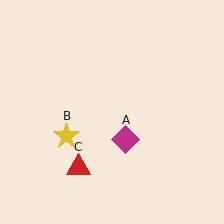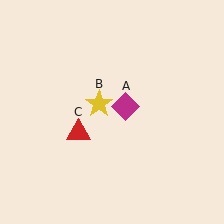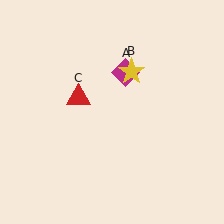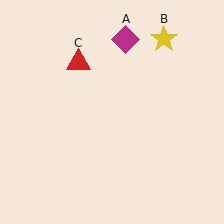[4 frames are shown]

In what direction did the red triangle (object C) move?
The red triangle (object C) moved up.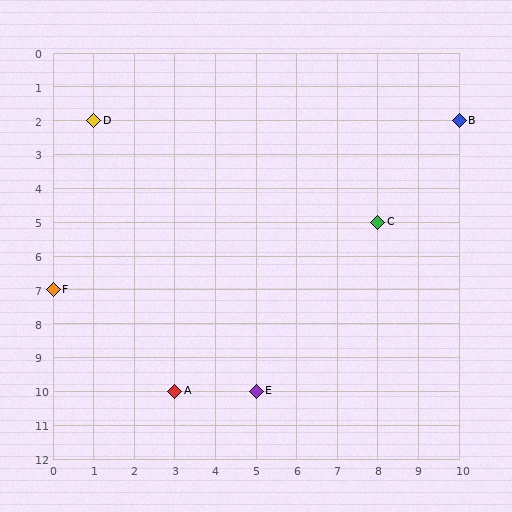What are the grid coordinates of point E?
Point E is at grid coordinates (5, 10).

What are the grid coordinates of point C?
Point C is at grid coordinates (8, 5).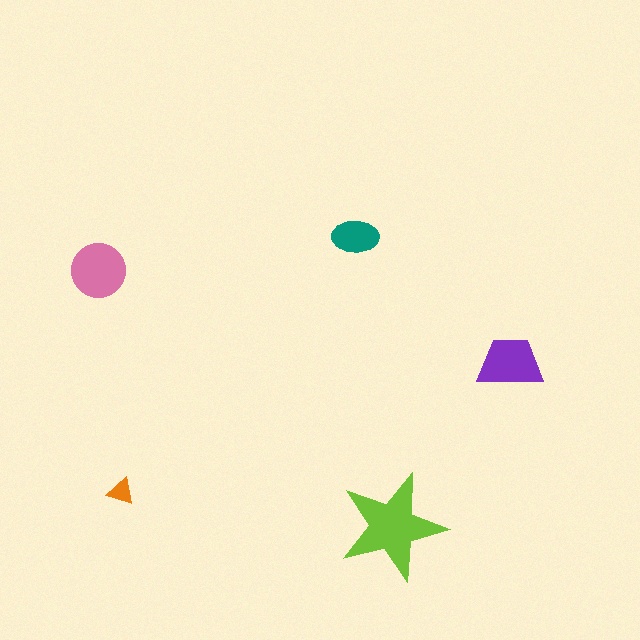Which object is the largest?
The lime star.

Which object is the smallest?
The orange triangle.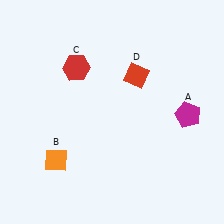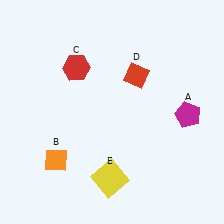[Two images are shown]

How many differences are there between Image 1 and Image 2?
There is 1 difference between the two images.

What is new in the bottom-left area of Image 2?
A yellow square (E) was added in the bottom-left area of Image 2.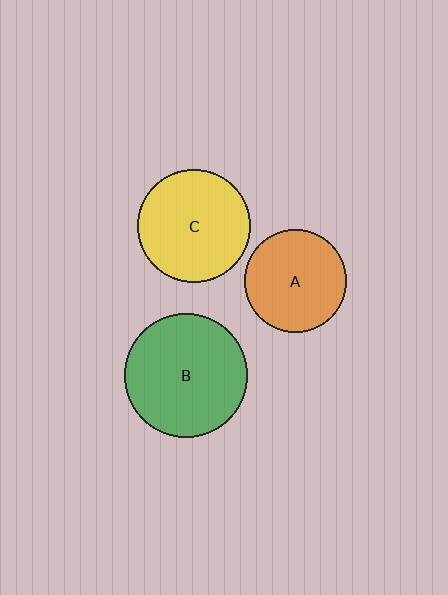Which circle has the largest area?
Circle B (green).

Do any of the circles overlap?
No, none of the circles overlap.